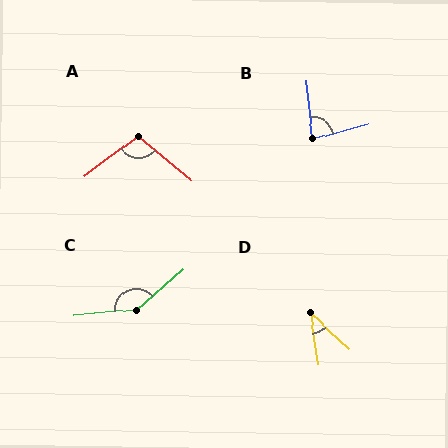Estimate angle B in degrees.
Approximately 81 degrees.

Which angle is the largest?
C, at approximately 145 degrees.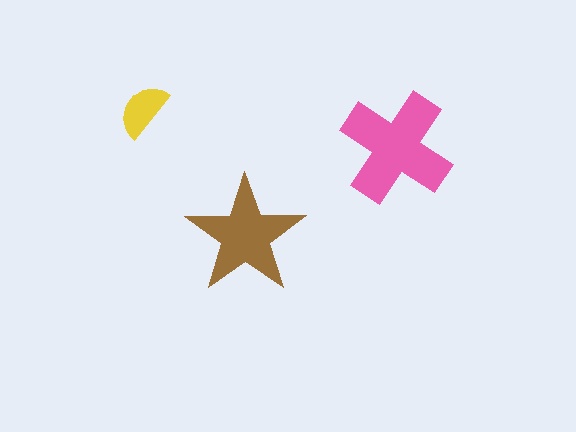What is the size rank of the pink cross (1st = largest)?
1st.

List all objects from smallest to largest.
The yellow semicircle, the brown star, the pink cross.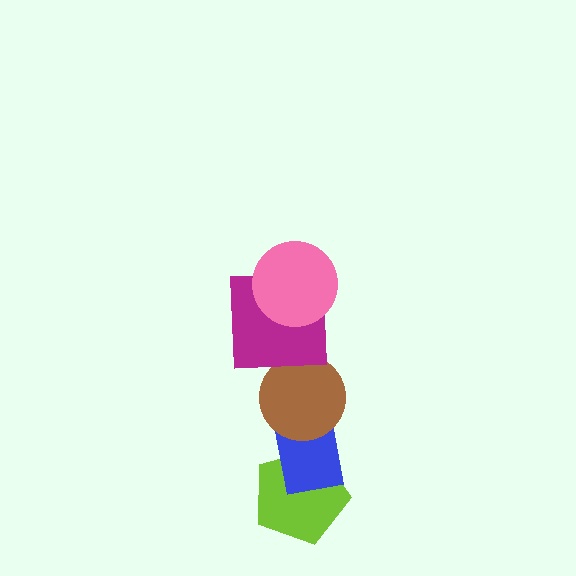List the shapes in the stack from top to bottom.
From top to bottom: the pink circle, the magenta square, the brown circle, the blue rectangle, the lime pentagon.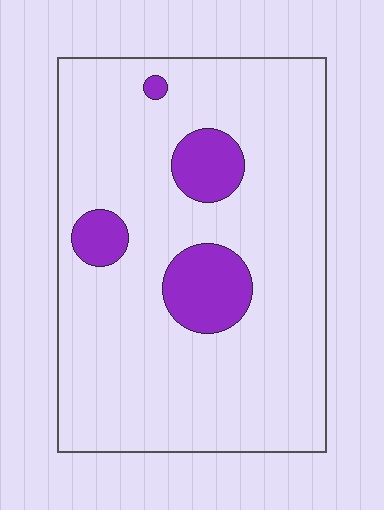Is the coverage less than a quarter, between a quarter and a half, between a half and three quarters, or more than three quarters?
Less than a quarter.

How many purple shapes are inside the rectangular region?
4.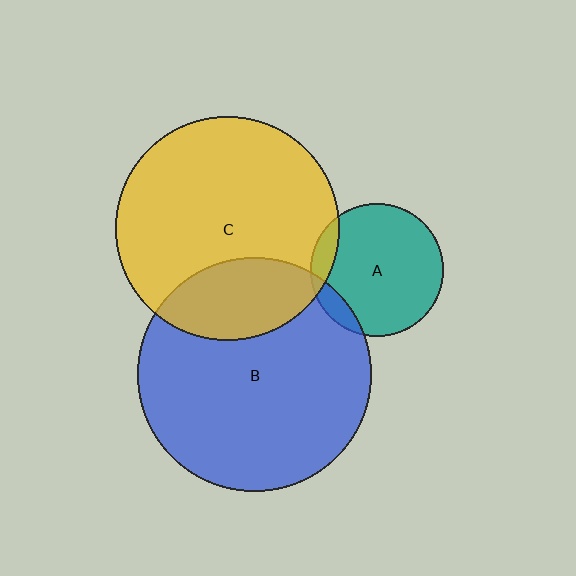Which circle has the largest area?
Circle B (blue).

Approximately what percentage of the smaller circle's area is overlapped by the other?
Approximately 25%.